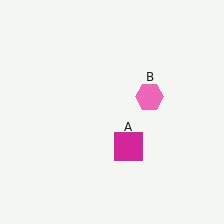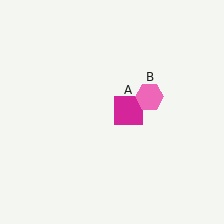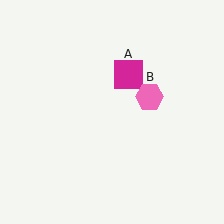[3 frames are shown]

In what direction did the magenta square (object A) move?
The magenta square (object A) moved up.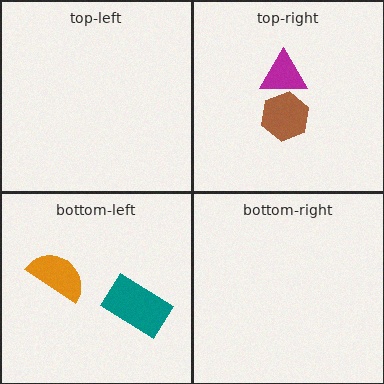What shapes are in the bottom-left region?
The orange semicircle, the teal rectangle.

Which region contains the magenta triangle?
The top-right region.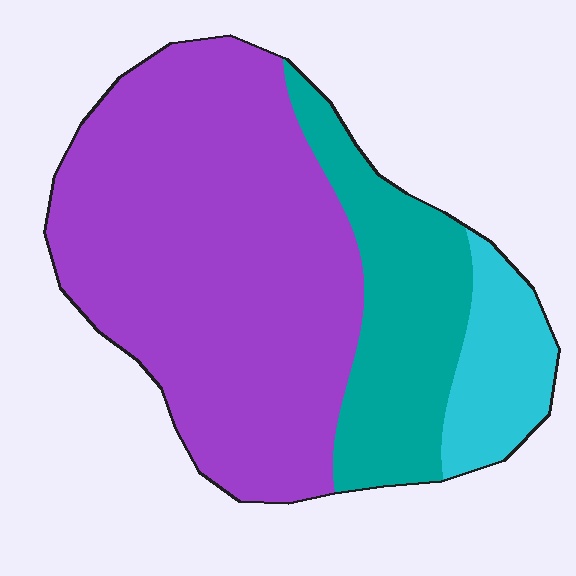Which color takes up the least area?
Cyan, at roughly 10%.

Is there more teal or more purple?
Purple.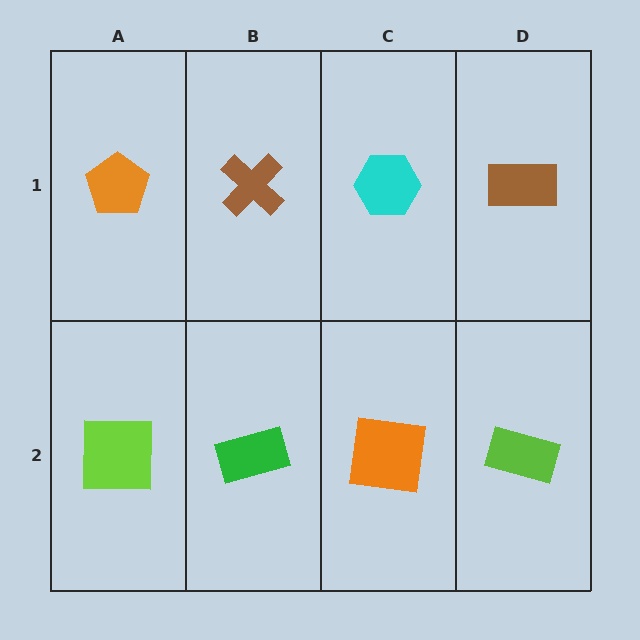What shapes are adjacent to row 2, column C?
A cyan hexagon (row 1, column C), a green rectangle (row 2, column B), a lime rectangle (row 2, column D).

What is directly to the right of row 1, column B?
A cyan hexagon.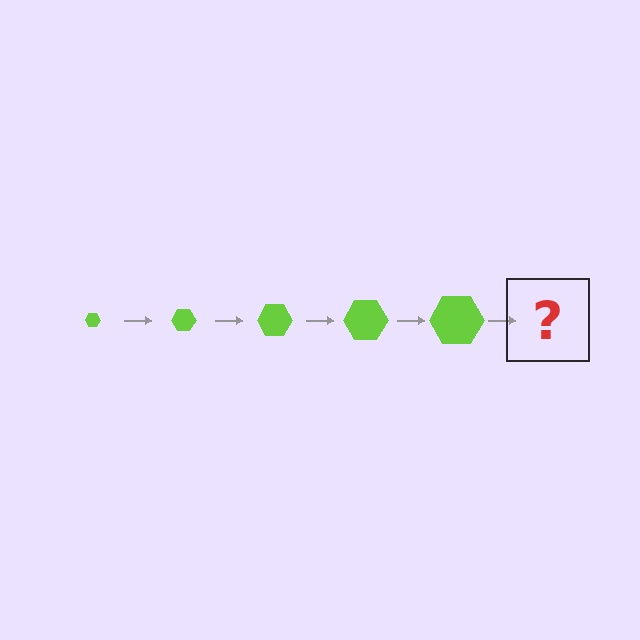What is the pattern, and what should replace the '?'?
The pattern is that the hexagon gets progressively larger each step. The '?' should be a lime hexagon, larger than the previous one.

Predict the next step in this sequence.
The next step is a lime hexagon, larger than the previous one.